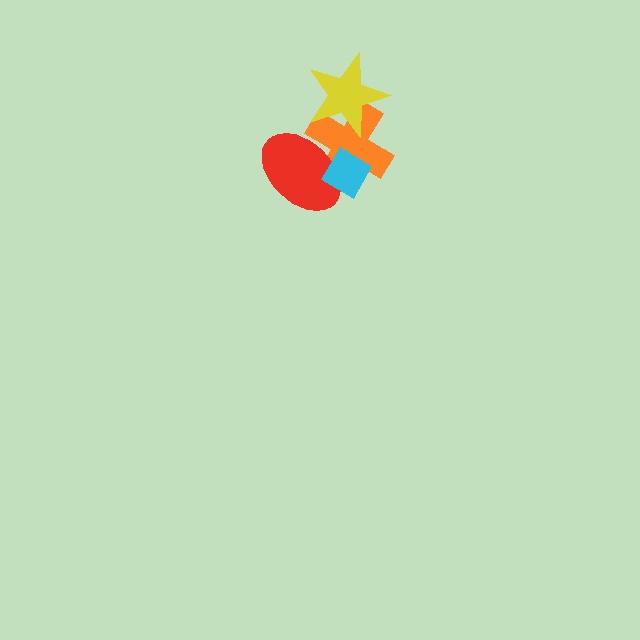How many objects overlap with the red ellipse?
2 objects overlap with the red ellipse.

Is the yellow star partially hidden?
No, no other shape covers it.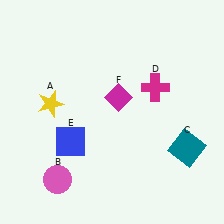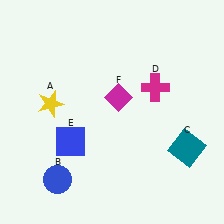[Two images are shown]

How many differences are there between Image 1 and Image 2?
There is 1 difference between the two images.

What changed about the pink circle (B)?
In Image 1, B is pink. In Image 2, it changed to blue.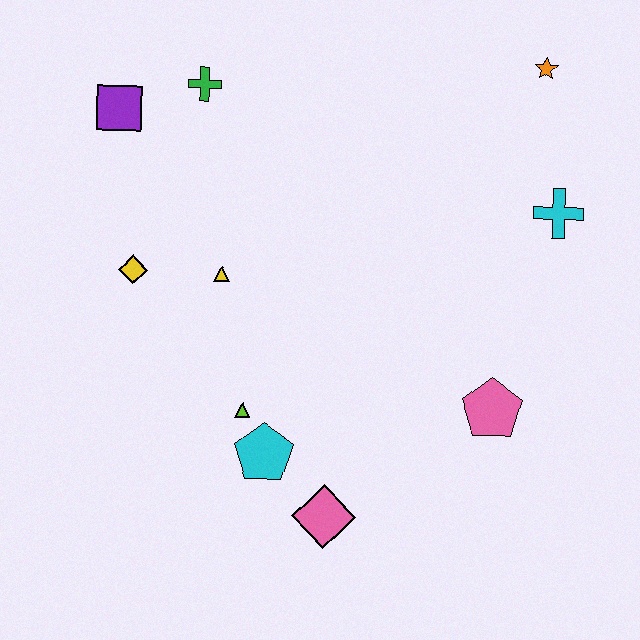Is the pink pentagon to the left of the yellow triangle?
No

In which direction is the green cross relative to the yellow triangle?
The green cross is above the yellow triangle.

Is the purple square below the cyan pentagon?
No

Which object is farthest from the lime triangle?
The orange star is farthest from the lime triangle.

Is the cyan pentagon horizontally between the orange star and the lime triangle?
Yes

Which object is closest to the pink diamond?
The cyan pentagon is closest to the pink diamond.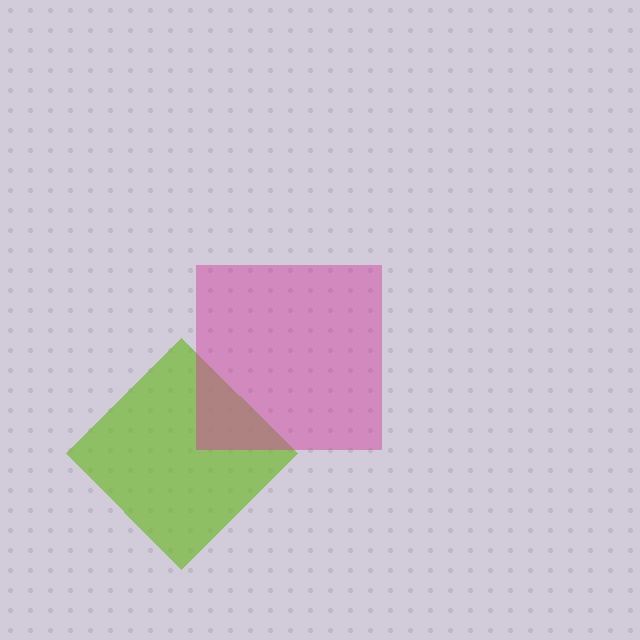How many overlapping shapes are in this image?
There are 2 overlapping shapes in the image.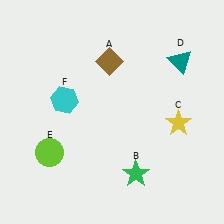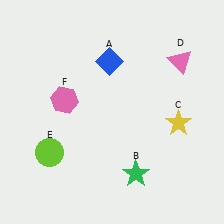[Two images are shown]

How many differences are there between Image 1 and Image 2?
There are 3 differences between the two images.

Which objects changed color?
A changed from brown to blue. D changed from teal to pink. F changed from cyan to pink.